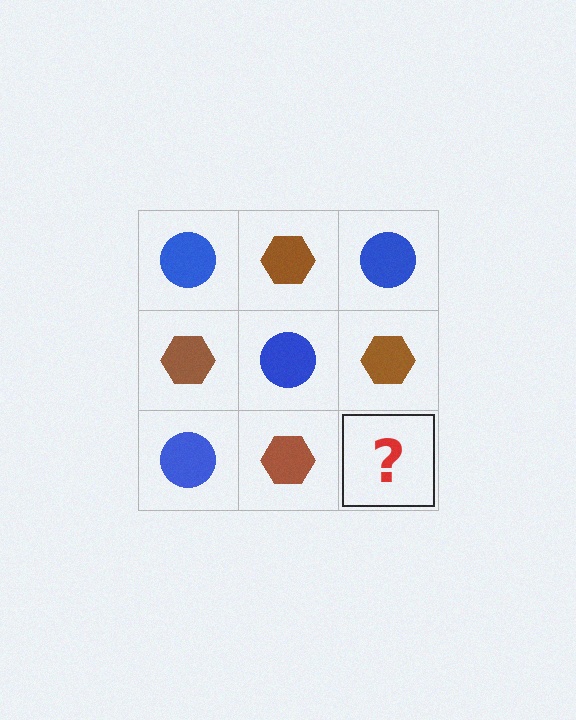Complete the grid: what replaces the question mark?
The question mark should be replaced with a blue circle.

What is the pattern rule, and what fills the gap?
The rule is that it alternates blue circle and brown hexagon in a checkerboard pattern. The gap should be filled with a blue circle.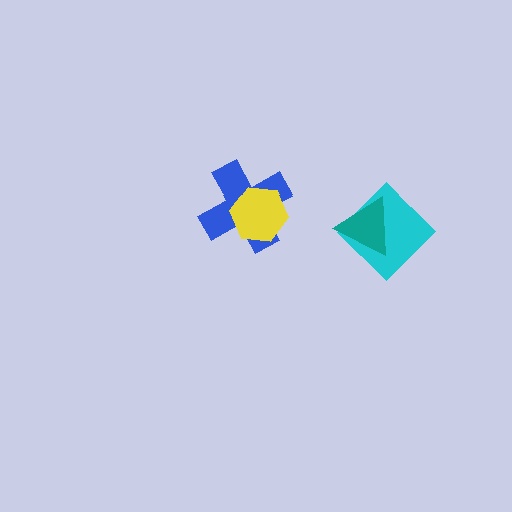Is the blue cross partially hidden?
Yes, it is partially covered by another shape.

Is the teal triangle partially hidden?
No, no other shape covers it.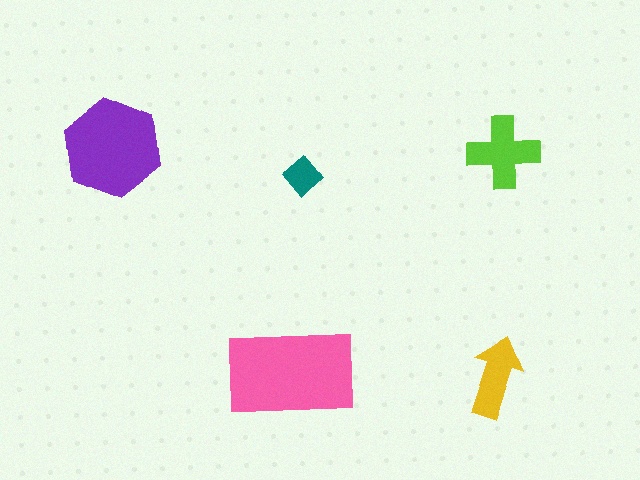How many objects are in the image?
There are 5 objects in the image.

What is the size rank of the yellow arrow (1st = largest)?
4th.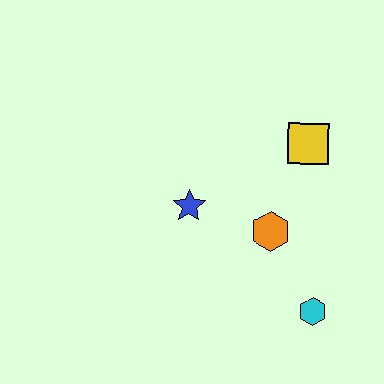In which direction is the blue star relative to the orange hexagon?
The blue star is to the left of the orange hexagon.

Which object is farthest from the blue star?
The cyan hexagon is farthest from the blue star.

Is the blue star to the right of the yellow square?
No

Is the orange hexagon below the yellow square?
Yes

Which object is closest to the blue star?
The orange hexagon is closest to the blue star.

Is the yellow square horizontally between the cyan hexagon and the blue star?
Yes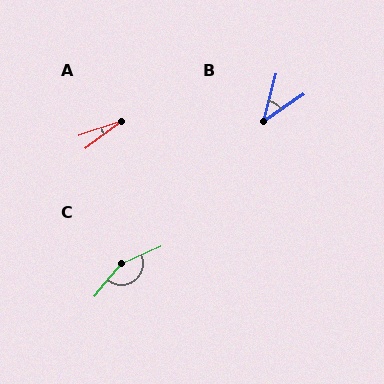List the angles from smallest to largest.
A (17°), B (41°), C (153°).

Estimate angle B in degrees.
Approximately 41 degrees.